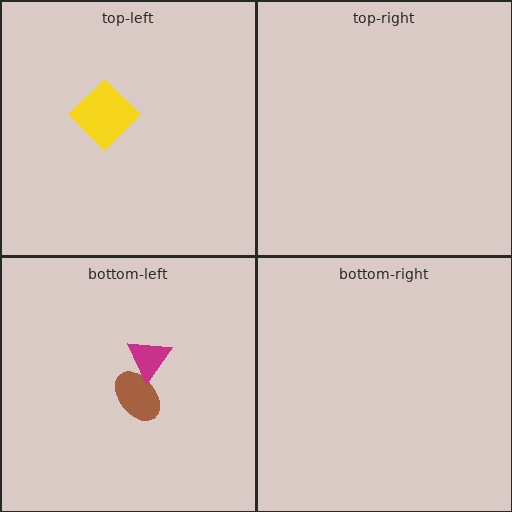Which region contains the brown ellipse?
The bottom-left region.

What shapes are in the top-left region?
The yellow diamond.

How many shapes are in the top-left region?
1.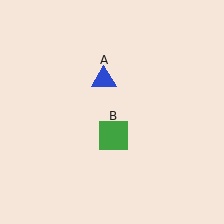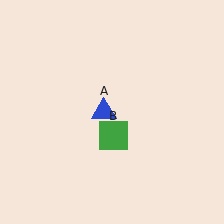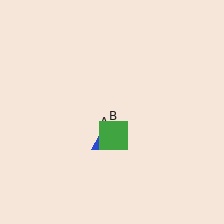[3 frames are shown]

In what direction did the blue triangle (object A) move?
The blue triangle (object A) moved down.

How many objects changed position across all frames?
1 object changed position: blue triangle (object A).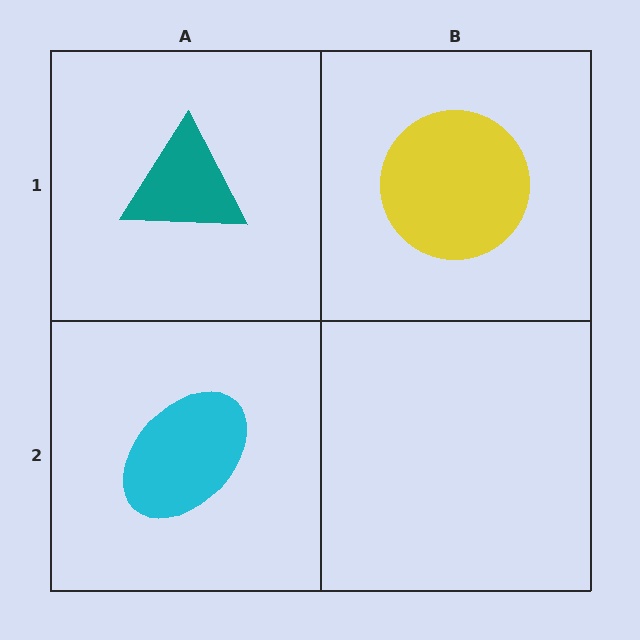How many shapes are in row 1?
2 shapes.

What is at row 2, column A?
A cyan ellipse.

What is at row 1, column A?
A teal triangle.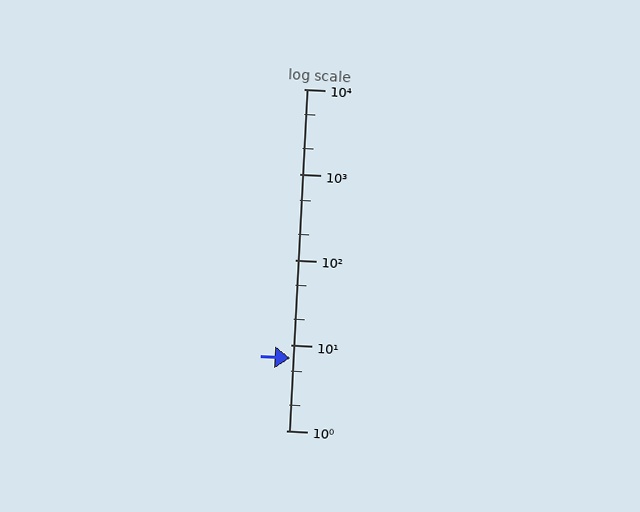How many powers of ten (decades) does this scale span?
The scale spans 4 decades, from 1 to 10000.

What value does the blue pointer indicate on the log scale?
The pointer indicates approximately 7.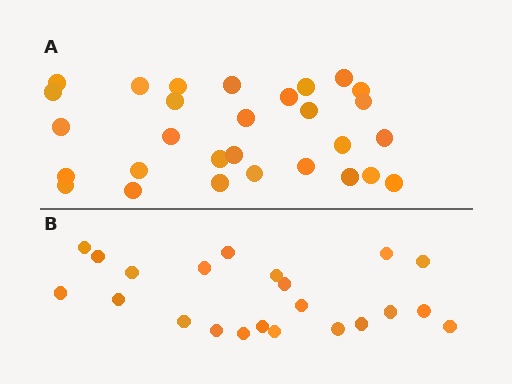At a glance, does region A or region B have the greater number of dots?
Region A (the top region) has more dots.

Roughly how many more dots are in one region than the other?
Region A has roughly 8 or so more dots than region B.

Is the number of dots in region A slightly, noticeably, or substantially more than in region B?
Region A has noticeably more, but not dramatically so. The ratio is roughly 1.3 to 1.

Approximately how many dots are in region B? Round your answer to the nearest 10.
About 20 dots. (The exact count is 22, which rounds to 20.)